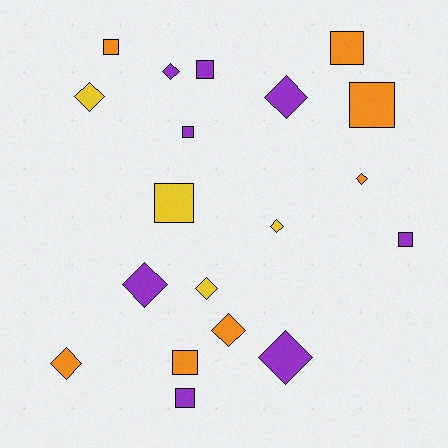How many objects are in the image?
There are 19 objects.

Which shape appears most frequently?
Diamond, with 10 objects.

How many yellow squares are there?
There is 1 yellow square.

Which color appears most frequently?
Purple, with 8 objects.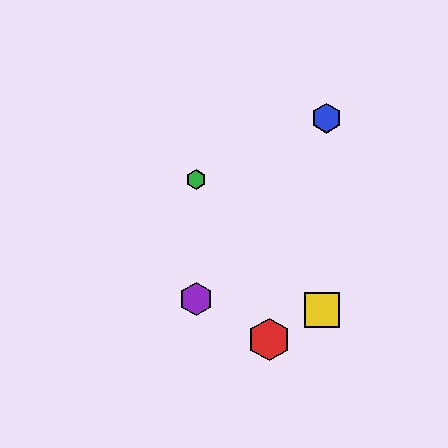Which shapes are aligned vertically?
The green hexagon, the purple hexagon are aligned vertically.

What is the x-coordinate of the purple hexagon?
The purple hexagon is at x≈196.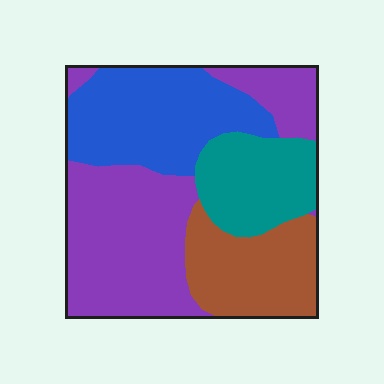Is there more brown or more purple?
Purple.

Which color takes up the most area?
Purple, at roughly 40%.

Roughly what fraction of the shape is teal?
Teal covers around 15% of the shape.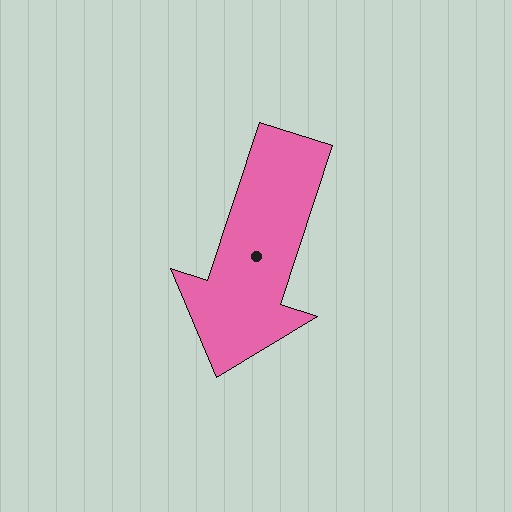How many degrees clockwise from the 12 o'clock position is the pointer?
Approximately 198 degrees.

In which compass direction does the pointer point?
South.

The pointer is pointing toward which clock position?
Roughly 7 o'clock.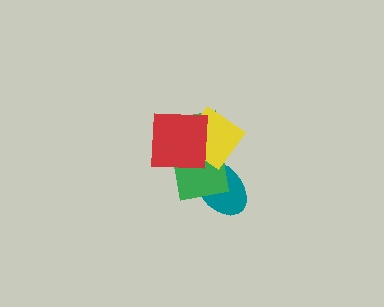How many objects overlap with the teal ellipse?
2 objects overlap with the teal ellipse.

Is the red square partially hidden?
No, no other shape covers it.